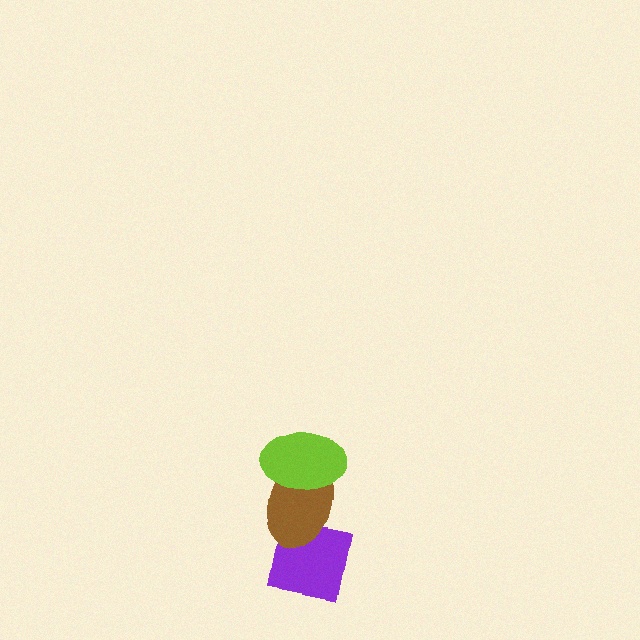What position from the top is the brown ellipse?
The brown ellipse is 2nd from the top.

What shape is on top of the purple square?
The brown ellipse is on top of the purple square.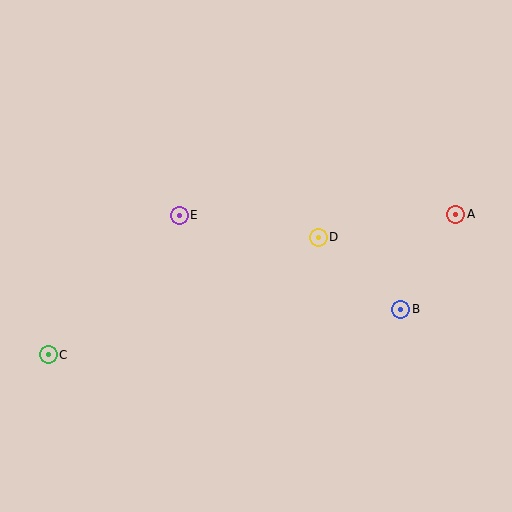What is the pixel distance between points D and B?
The distance between D and B is 110 pixels.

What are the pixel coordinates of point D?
Point D is at (318, 237).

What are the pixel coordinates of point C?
Point C is at (48, 355).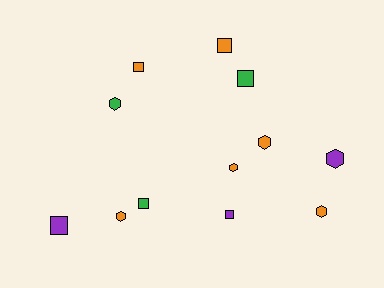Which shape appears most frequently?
Hexagon, with 6 objects.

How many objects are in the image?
There are 12 objects.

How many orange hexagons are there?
There are 4 orange hexagons.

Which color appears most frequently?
Orange, with 6 objects.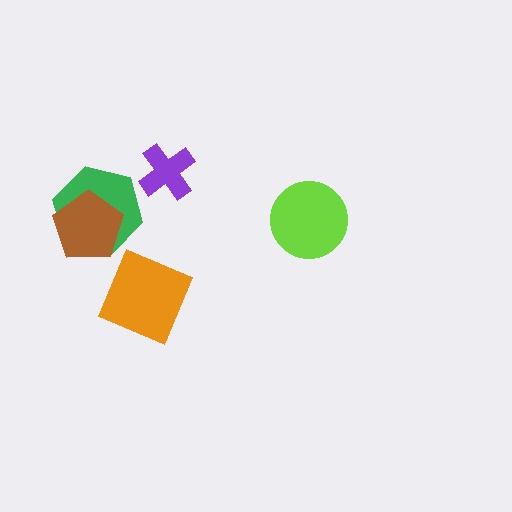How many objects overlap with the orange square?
0 objects overlap with the orange square.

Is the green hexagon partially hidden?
Yes, it is partially covered by another shape.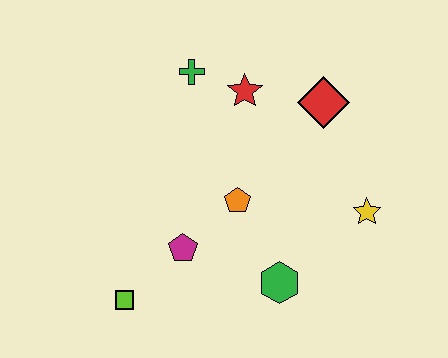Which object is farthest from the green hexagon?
The green cross is farthest from the green hexagon.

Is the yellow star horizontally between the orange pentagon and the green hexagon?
No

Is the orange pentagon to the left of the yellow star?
Yes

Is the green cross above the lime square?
Yes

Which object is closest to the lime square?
The magenta pentagon is closest to the lime square.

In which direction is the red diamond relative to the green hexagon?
The red diamond is above the green hexagon.